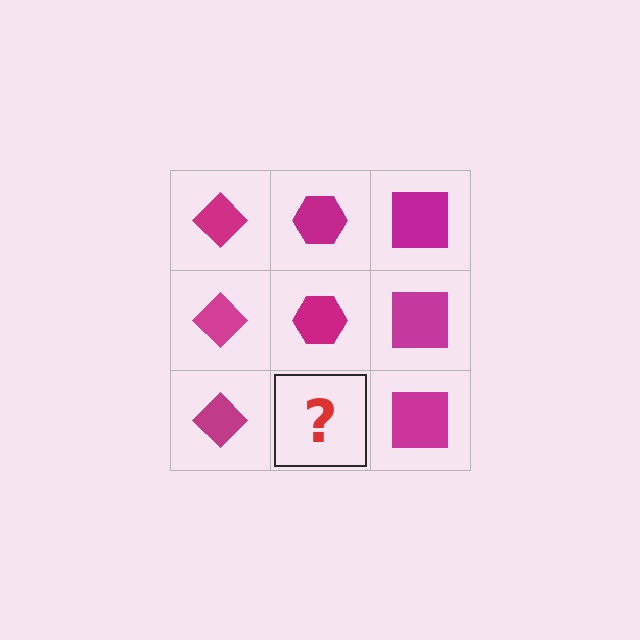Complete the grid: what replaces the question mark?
The question mark should be replaced with a magenta hexagon.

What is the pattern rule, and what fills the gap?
The rule is that each column has a consistent shape. The gap should be filled with a magenta hexagon.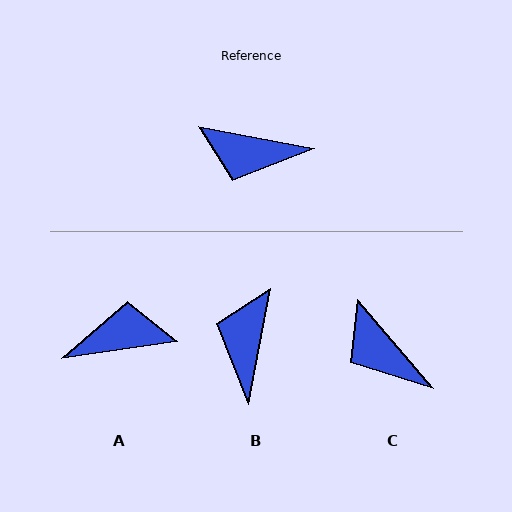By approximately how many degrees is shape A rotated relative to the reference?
Approximately 161 degrees clockwise.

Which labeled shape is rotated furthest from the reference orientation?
A, about 161 degrees away.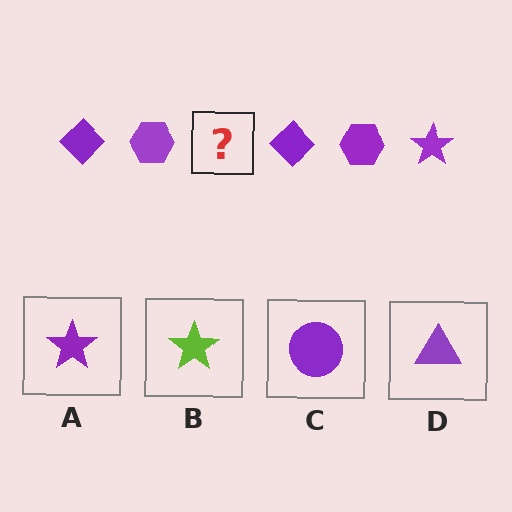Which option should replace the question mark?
Option A.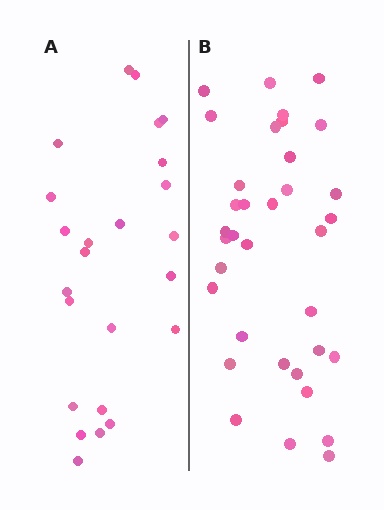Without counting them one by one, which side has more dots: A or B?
Region B (the right region) has more dots.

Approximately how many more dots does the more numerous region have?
Region B has roughly 12 or so more dots than region A.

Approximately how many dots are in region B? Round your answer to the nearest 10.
About 40 dots. (The exact count is 35, which rounds to 40.)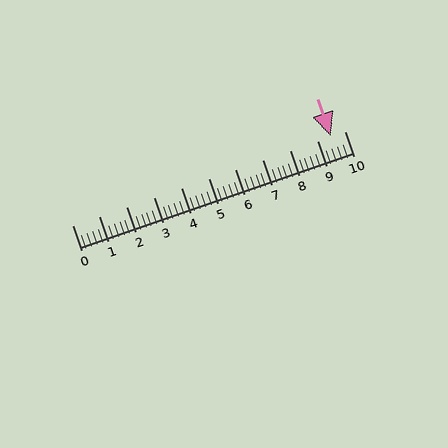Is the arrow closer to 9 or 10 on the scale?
The arrow is closer to 10.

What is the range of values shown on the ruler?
The ruler shows values from 0 to 10.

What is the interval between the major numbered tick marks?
The major tick marks are spaced 1 units apart.